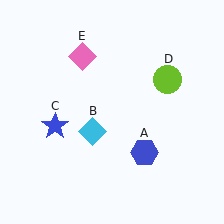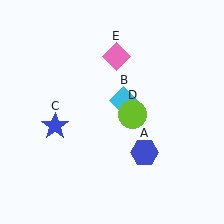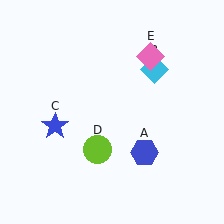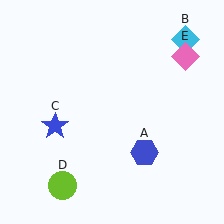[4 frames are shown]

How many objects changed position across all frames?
3 objects changed position: cyan diamond (object B), lime circle (object D), pink diamond (object E).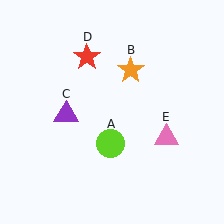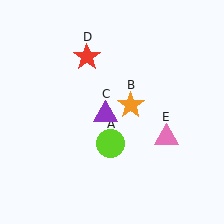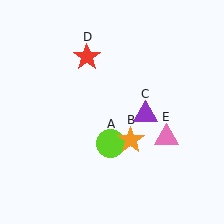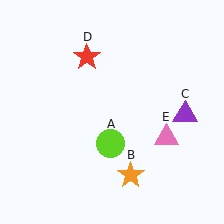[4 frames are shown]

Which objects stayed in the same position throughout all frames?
Lime circle (object A) and red star (object D) and pink triangle (object E) remained stationary.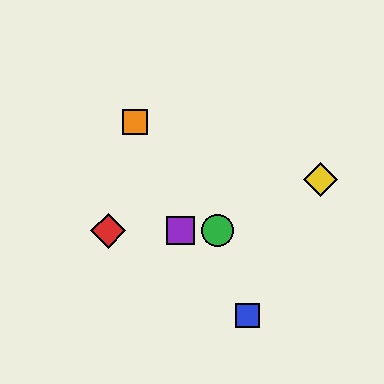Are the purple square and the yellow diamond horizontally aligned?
No, the purple square is at y≈231 and the yellow diamond is at y≈180.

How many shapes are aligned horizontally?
3 shapes (the red diamond, the green circle, the purple square) are aligned horizontally.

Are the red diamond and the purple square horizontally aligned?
Yes, both are at y≈231.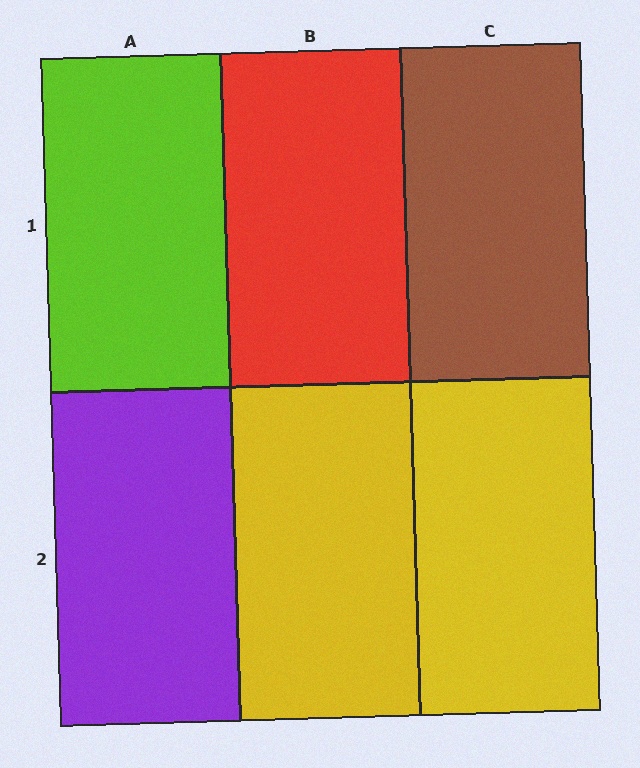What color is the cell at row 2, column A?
Purple.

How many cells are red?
1 cell is red.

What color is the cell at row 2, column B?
Yellow.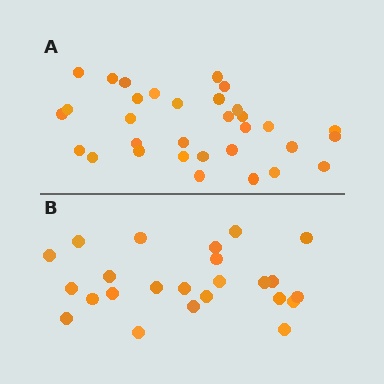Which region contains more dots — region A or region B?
Region A (the top region) has more dots.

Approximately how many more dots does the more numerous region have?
Region A has roughly 8 or so more dots than region B.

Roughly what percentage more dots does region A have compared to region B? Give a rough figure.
About 35% more.